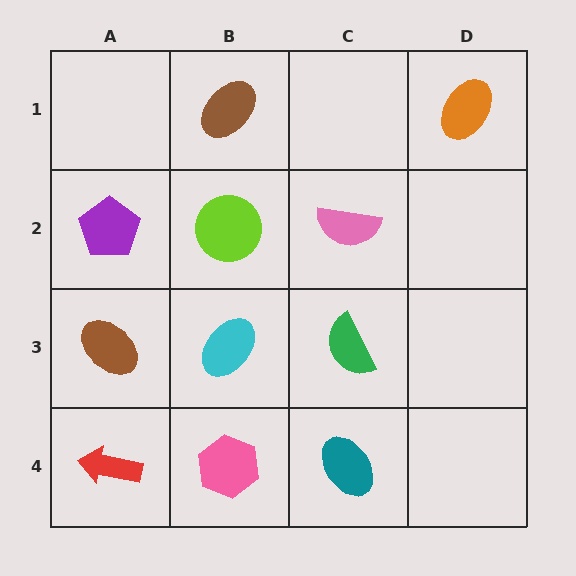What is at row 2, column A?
A purple pentagon.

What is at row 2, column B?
A lime circle.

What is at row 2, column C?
A pink semicircle.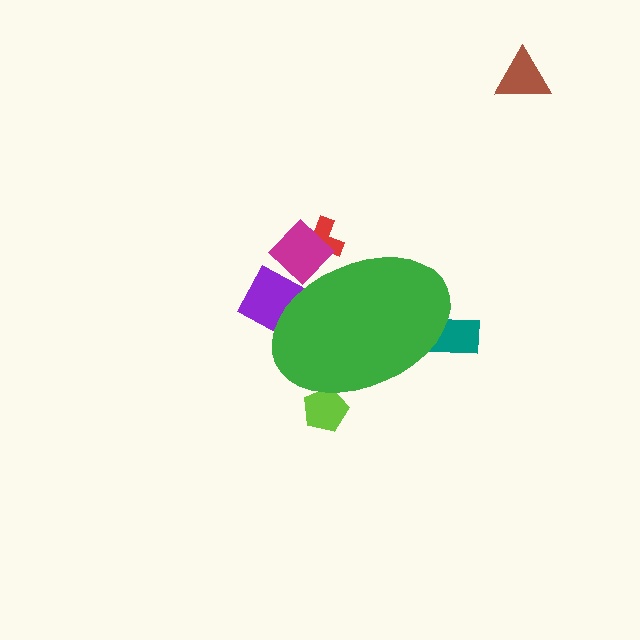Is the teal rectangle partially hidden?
Yes, the teal rectangle is partially hidden behind the green ellipse.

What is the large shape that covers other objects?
A green ellipse.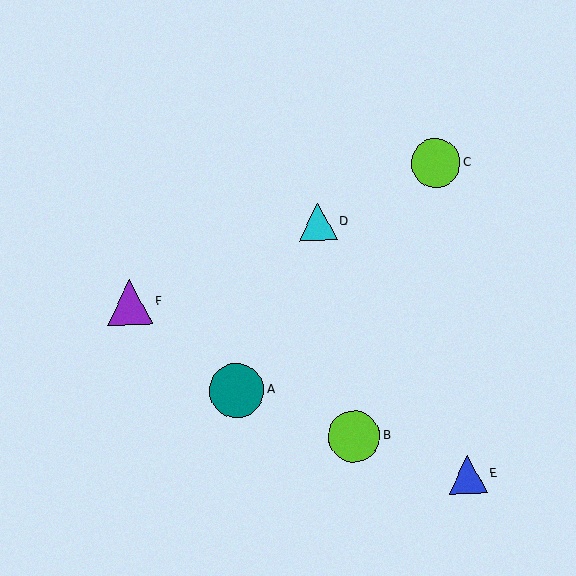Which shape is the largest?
The teal circle (labeled A) is the largest.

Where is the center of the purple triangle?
The center of the purple triangle is at (130, 302).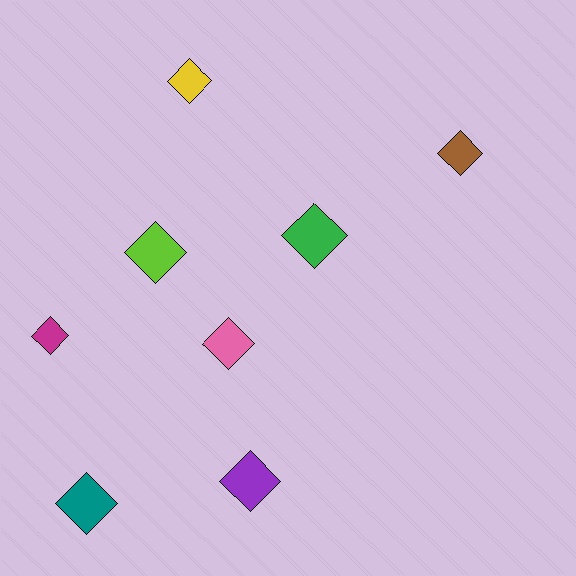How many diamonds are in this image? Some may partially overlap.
There are 8 diamonds.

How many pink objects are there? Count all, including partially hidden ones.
There is 1 pink object.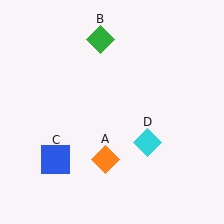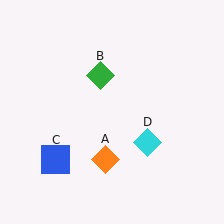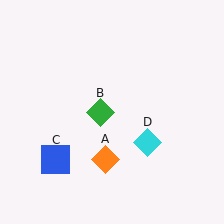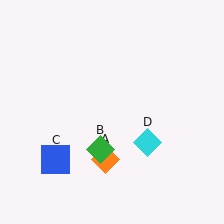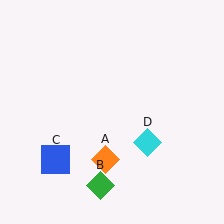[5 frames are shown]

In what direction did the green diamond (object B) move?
The green diamond (object B) moved down.